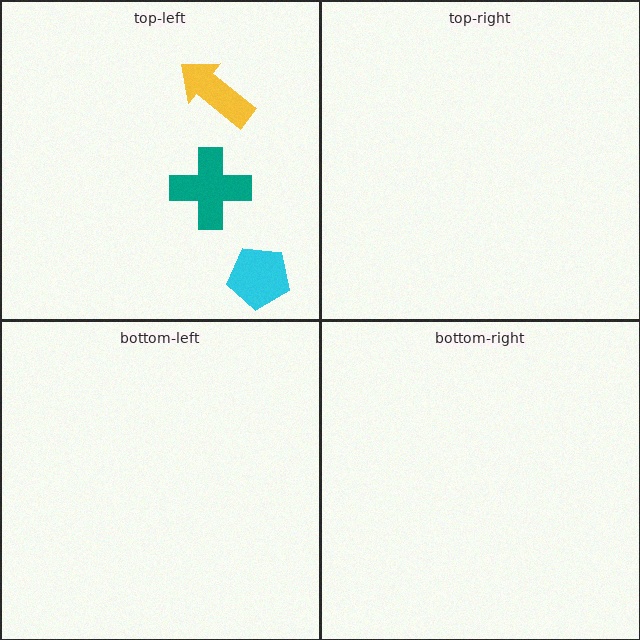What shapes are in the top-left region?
The cyan pentagon, the yellow arrow, the teal cross.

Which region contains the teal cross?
The top-left region.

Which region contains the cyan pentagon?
The top-left region.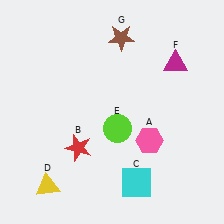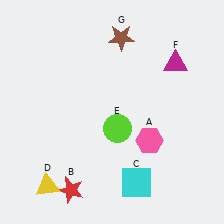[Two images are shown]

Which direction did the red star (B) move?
The red star (B) moved down.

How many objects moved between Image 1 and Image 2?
1 object moved between the two images.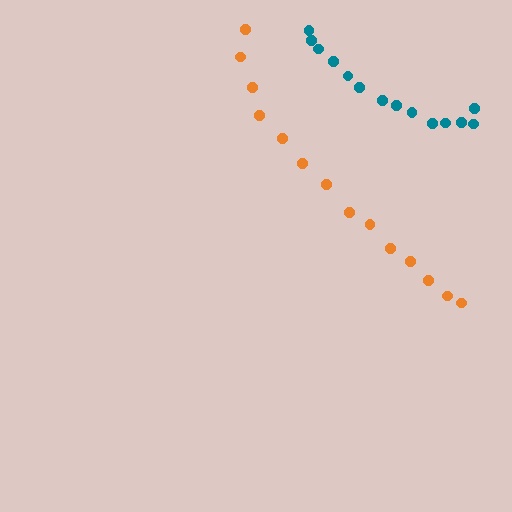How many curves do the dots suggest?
There are 2 distinct paths.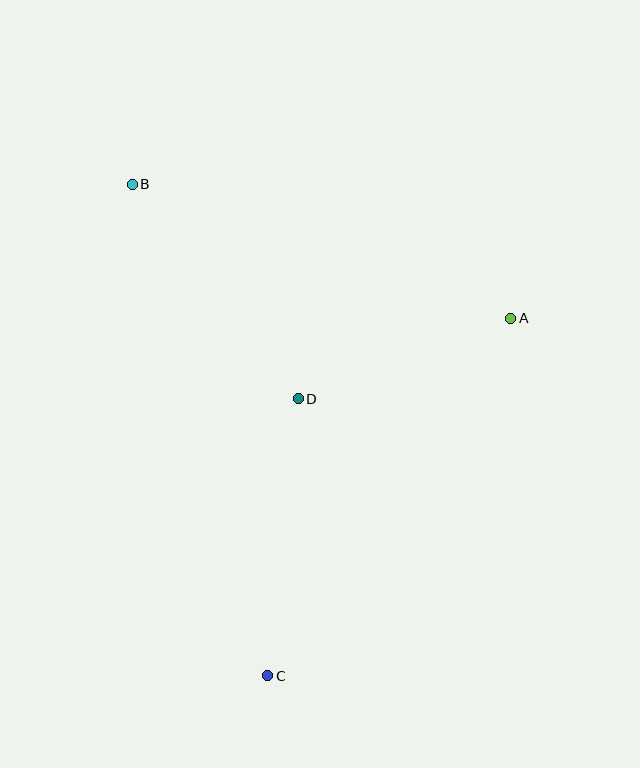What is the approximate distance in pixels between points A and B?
The distance between A and B is approximately 402 pixels.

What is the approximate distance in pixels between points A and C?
The distance between A and C is approximately 432 pixels.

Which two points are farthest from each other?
Points B and C are farthest from each other.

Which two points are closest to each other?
Points A and D are closest to each other.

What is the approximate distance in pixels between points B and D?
The distance between B and D is approximately 271 pixels.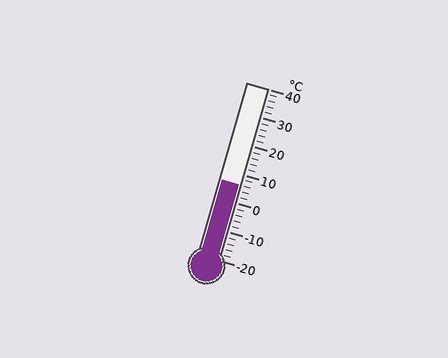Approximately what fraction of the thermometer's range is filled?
The thermometer is filled to approximately 45% of its range.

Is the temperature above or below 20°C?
The temperature is below 20°C.